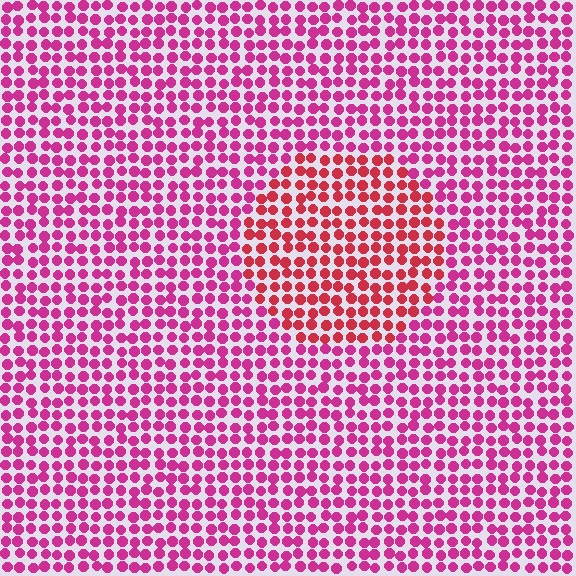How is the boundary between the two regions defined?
The boundary is defined purely by a slight shift in hue (about 30 degrees). Spacing, size, and orientation are identical on both sides.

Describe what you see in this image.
The image is filled with small magenta elements in a uniform arrangement. A circle-shaped region is visible where the elements are tinted to a slightly different hue, forming a subtle color boundary.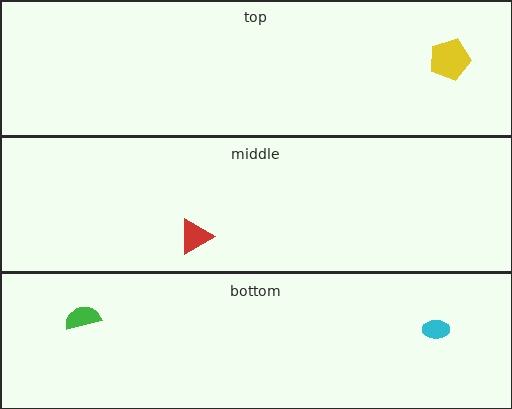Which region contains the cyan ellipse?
The bottom region.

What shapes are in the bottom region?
The cyan ellipse, the green semicircle.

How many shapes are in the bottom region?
2.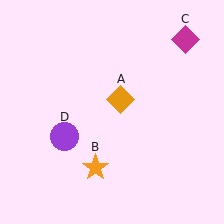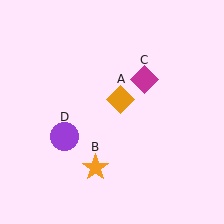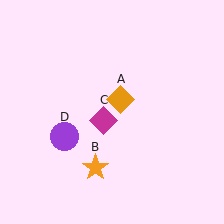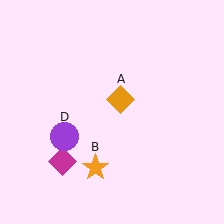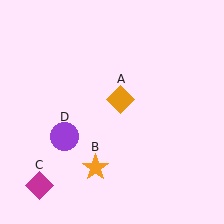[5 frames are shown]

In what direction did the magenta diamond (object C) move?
The magenta diamond (object C) moved down and to the left.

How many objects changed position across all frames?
1 object changed position: magenta diamond (object C).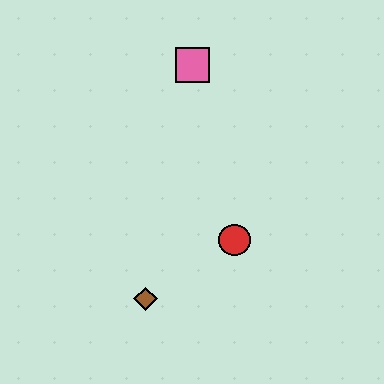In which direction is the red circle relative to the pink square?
The red circle is below the pink square.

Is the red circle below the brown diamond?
No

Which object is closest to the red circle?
The brown diamond is closest to the red circle.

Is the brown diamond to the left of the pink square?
Yes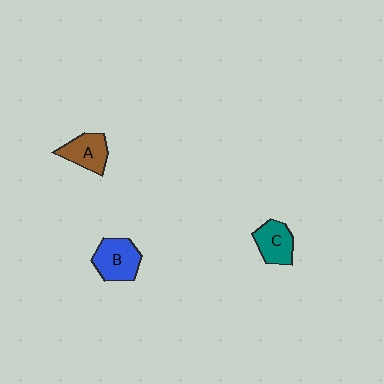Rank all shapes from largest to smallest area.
From largest to smallest: B (blue), C (teal), A (brown).